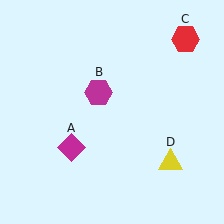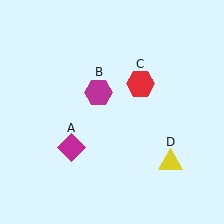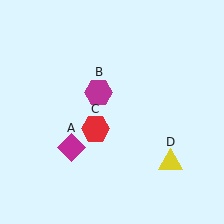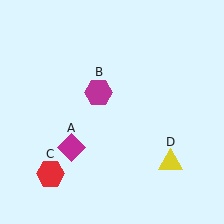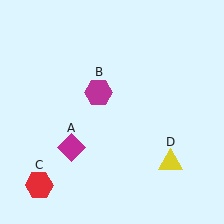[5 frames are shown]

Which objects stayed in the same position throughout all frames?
Magenta diamond (object A) and magenta hexagon (object B) and yellow triangle (object D) remained stationary.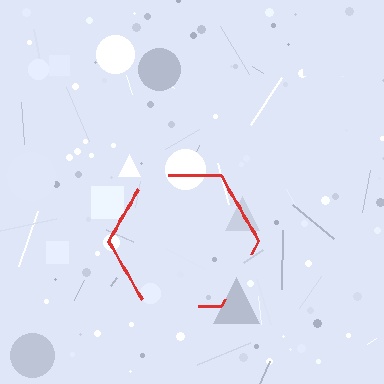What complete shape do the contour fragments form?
The contour fragments form a hexagon.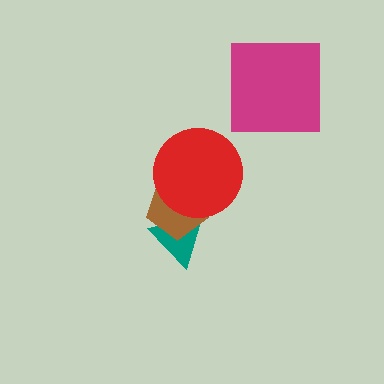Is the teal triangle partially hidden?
Yes, it is partially covered by another shape.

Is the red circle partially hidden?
No, no other shape covers it.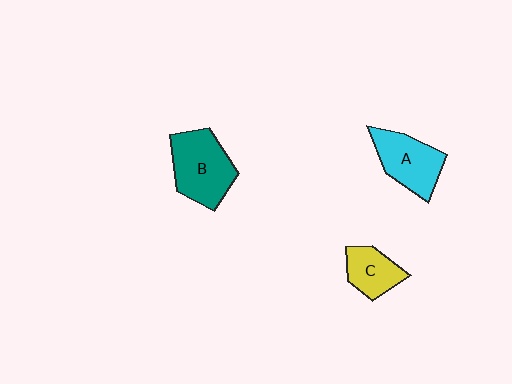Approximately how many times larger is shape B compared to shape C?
Approximately 1.7 times.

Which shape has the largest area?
Shape B (teal).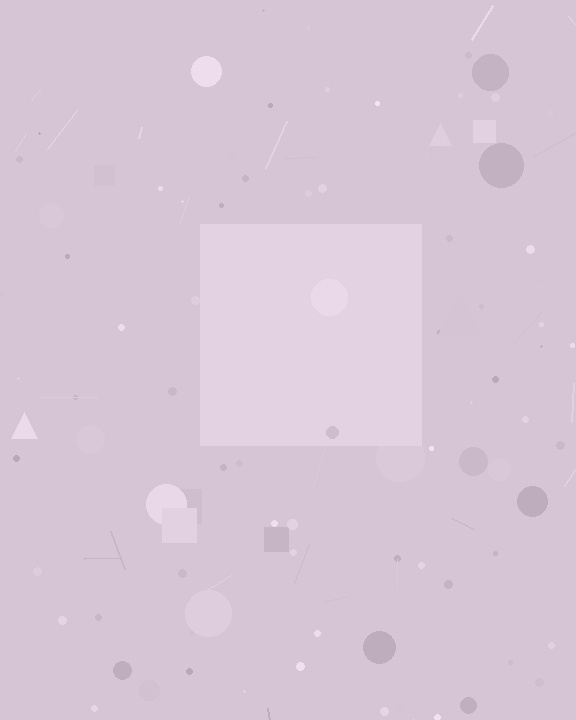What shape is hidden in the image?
A square is hidden in the image.